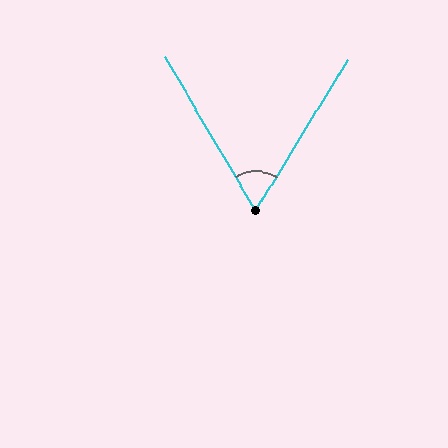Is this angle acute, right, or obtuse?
It is acute.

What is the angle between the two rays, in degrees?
Approximately 62 degrees.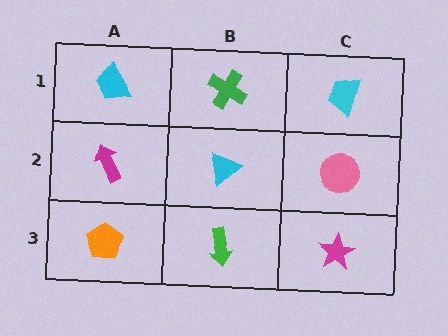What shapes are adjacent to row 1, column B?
A cyan triangle (row 2, column B), a cyan trapezoid (row 1, column A), a cyan trapezoid (row 1, column C).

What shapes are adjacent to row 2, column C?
A cyan trapezoid (row 1, column C), a magenta star (row 3, column C), a cyan triangle (row 2, column B).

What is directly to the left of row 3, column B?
An orange pentagon.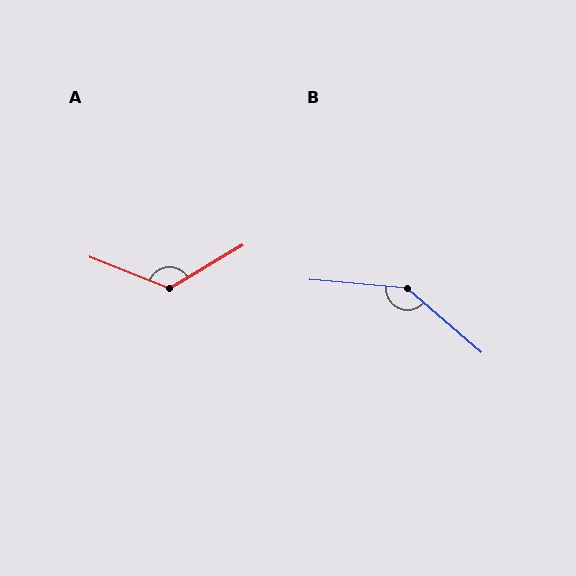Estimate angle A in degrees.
Approximately 128 degrees.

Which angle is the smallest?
A, at approximately 128 degrees.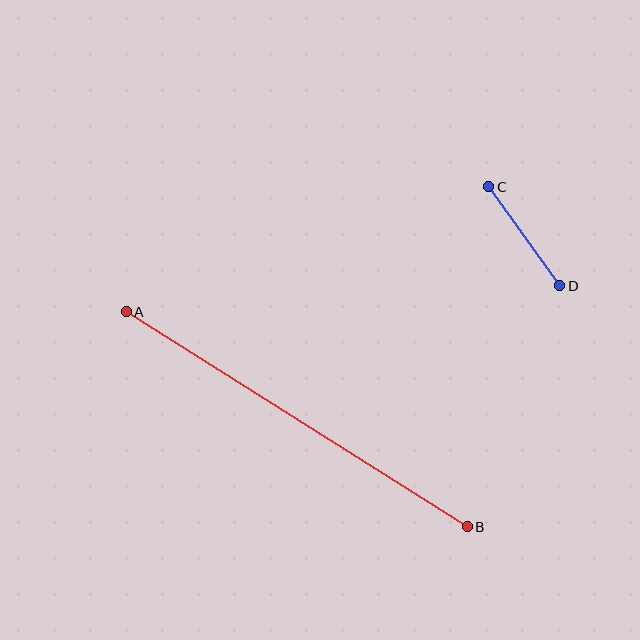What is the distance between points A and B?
The distance is approximately 403 pixels.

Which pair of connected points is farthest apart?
Points A and B are farthest apart.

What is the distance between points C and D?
The distance is approximately 122 pixels.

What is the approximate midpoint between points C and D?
The midpoint is at approximately (524, 236) pixels.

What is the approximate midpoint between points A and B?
The midpoint is at approximately (297, 419) pixels.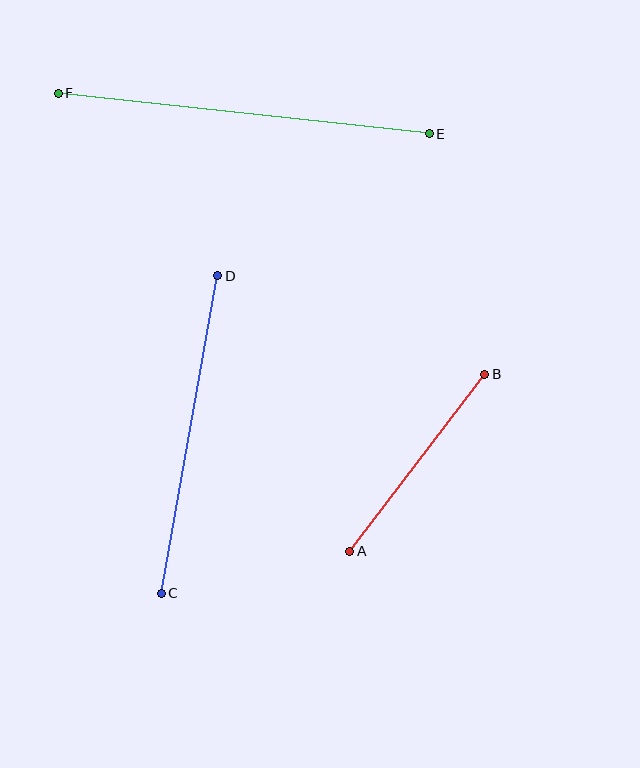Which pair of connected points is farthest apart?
Points E and F are farthest apart.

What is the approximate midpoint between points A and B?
The midpoint is at approximately (417, 463) pixels.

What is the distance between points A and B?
The distance is approximately 223 pixels.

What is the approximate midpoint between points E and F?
The midpoint is at approximately (244, 114) pixels.